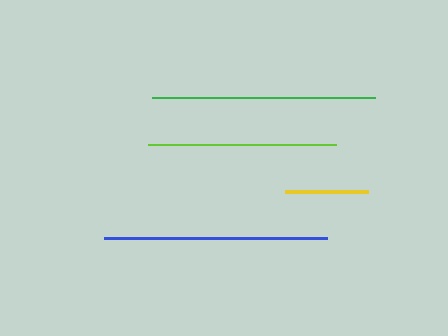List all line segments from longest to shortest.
From longest to shortest: blue, green, lime, yellow.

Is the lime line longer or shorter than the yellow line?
The lime line is longer than the yellow line.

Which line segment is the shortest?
The yellow line is the shortest at approximately 83 pixels.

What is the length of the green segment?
The green segment is approximately 222 pixels long.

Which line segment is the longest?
The blue line is the longest at approximately 224 pixels.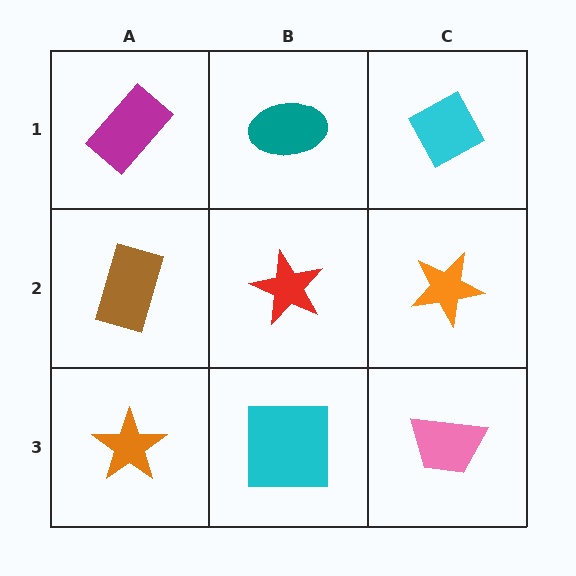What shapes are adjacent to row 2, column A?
A magenta rectangle (row 1, column A), an orange star (row 3, column A), a red star (row 2, column B).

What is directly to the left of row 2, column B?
A brown rectangle.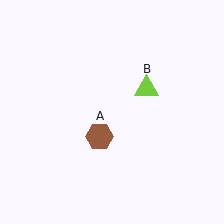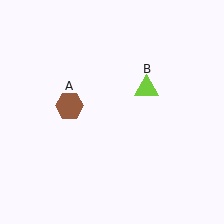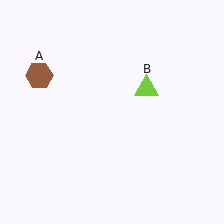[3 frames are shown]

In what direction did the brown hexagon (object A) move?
The brown hexagon (object A) moved up and to the left.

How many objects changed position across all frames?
1 object changed position: brown hexagon (object A).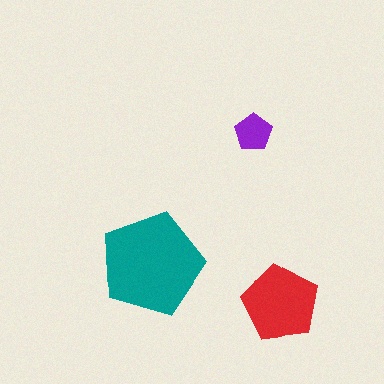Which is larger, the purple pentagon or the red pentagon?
The red one.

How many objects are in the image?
There are 3 objects in the image.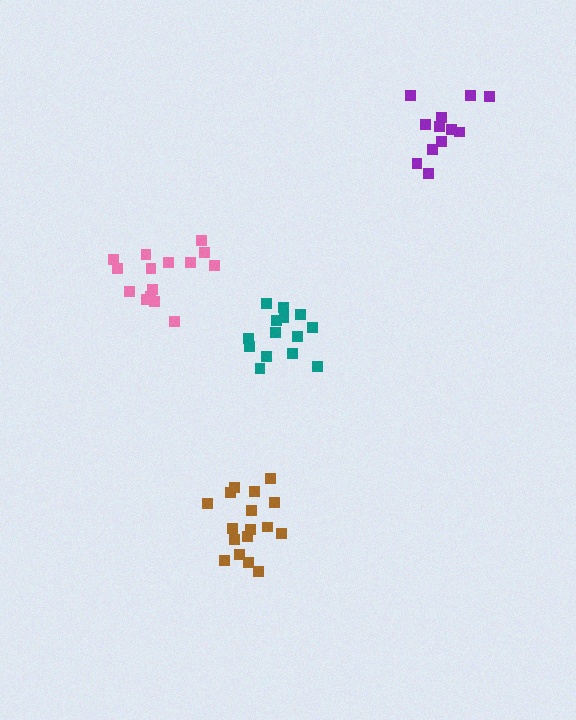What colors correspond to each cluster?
The clusters are colored: purple, brown, pink, teal.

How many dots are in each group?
Group 1: 12 dots, Group 2: 17 dots, Group 3: 15 dots, Group 4: 14 dots (58 total).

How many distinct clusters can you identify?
There are 4 distinct clusters.